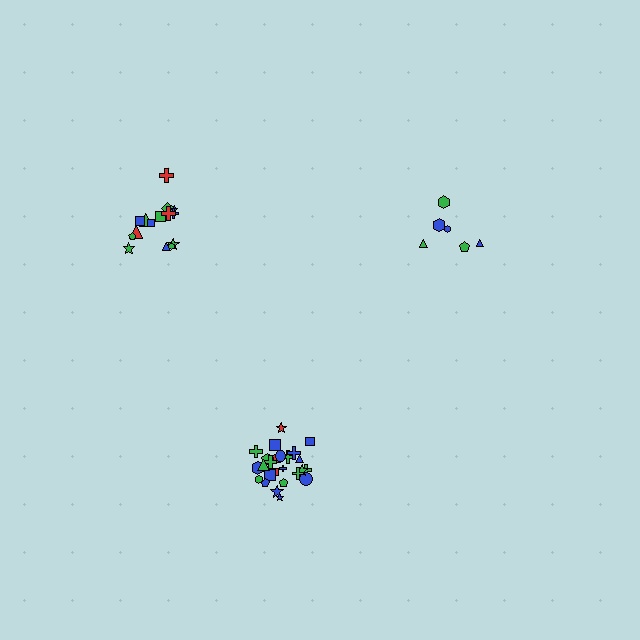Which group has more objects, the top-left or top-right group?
The top-left group.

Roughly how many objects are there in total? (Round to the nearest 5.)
Roughly 45 objects in total.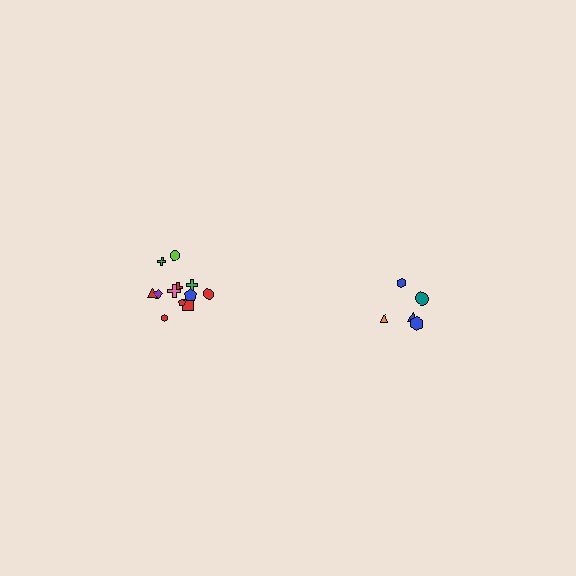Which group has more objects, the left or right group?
The left group.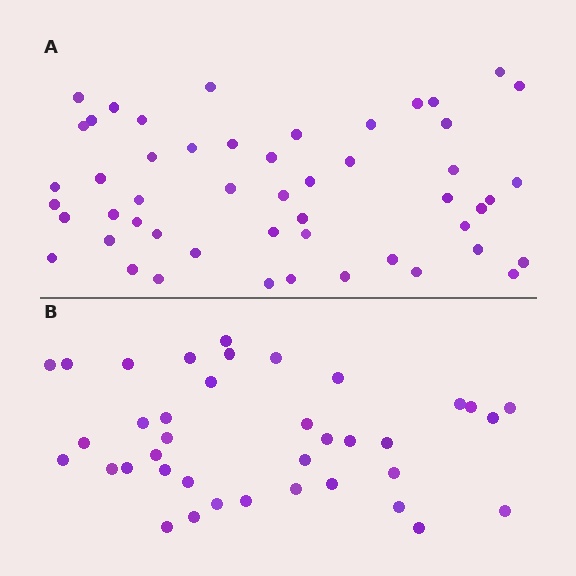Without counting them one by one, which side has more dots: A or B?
Region A (the top region) has more dots.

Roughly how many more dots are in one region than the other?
Region A has approximately 15 more dots than region B.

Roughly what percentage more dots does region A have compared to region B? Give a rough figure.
About 35% more.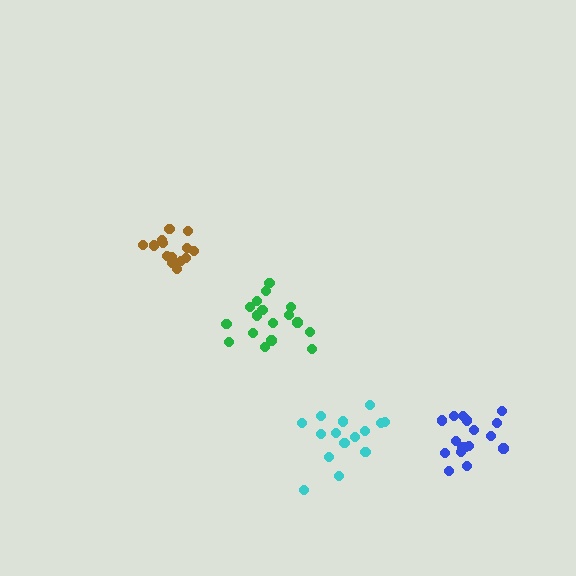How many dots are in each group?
Group 1: 17 dots, Group 2: 15 dots, Group 3: 17 dots, Group 4: 14 dots (63 total).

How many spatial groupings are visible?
There are 4 spatial groupings.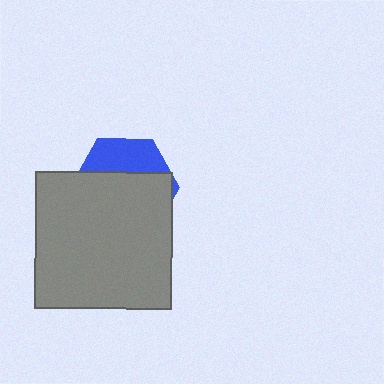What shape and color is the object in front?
The object in front is a gray square.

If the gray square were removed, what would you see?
You would see the complete blue hexagon.